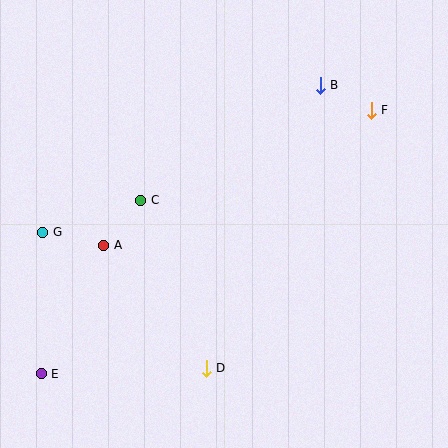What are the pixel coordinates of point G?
Point G is at (43, 232).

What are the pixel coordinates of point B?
Point B is at (320, 85).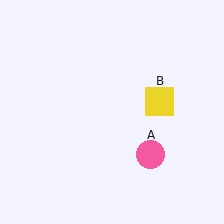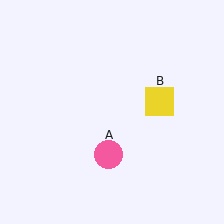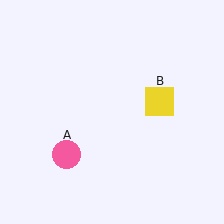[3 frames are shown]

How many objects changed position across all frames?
1 object changed position: pink circle (object A).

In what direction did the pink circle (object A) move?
The pink circle (object A) moved left.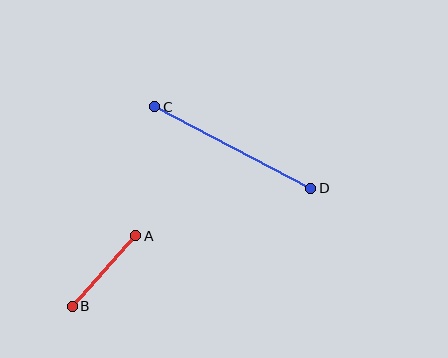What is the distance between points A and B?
The distance is approximately 95 pixels.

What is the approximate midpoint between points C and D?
The midpoint is at approximately (233, 147) pixels.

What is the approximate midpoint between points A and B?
The midpoint is at approximately (104, 271) pixels.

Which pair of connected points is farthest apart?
Points C and D are farthest apart.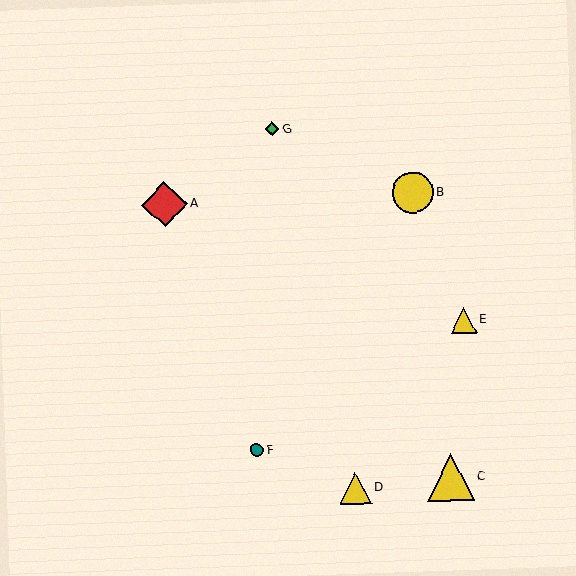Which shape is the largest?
The yellow triangle (labeled C) is the largest.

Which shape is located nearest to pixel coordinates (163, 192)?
The red diamond (labeled A) at (164, 204) is nearest to that location.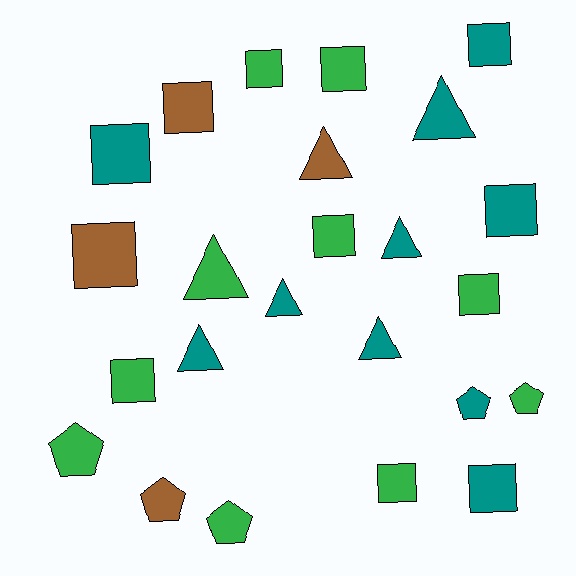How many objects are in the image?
There are 24 objects.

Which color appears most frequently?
Green, with 10 objects.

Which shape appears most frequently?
Square, with 12 objects.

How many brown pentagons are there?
There is 1 brown pentagon.